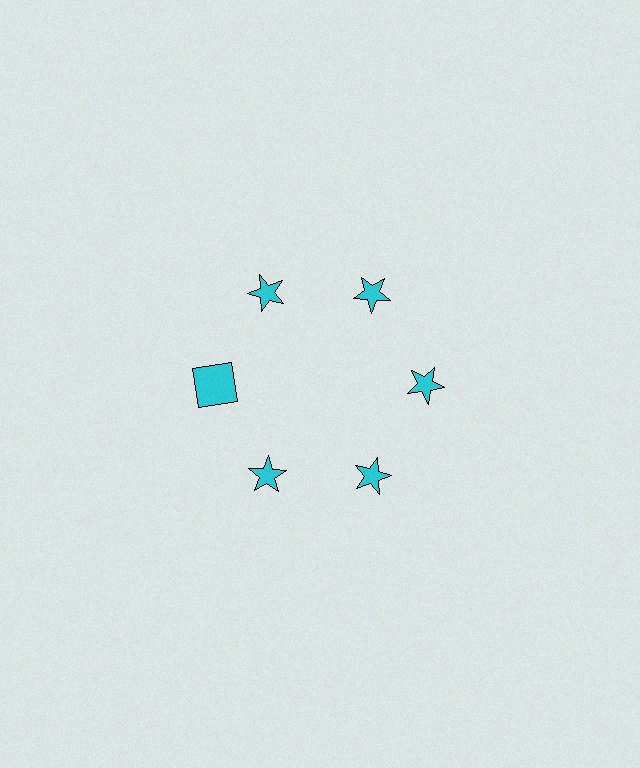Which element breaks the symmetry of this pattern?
The cyan square at roughly the 9 o'clock position breaks the symmetry. All other shapes are cyan stars.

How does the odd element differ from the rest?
It has a different shape: square instead of star.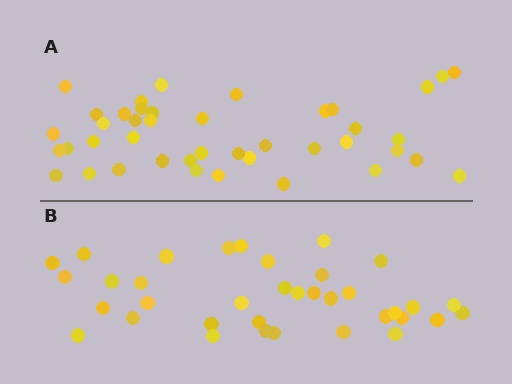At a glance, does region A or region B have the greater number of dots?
Region A (the top region) has more dots.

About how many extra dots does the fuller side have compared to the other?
Region A has about 6 more dots than region B.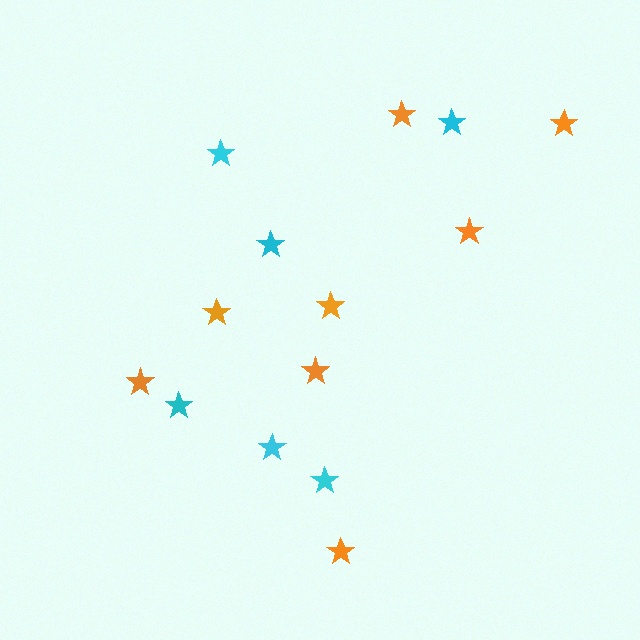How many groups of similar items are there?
There are 2 groups: one group of orange stars (8) and one group of cyan stars (6).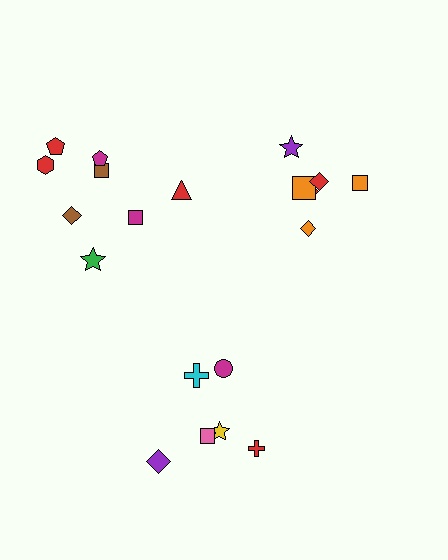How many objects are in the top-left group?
There are 8 objects.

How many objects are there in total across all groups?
There are 20 objects.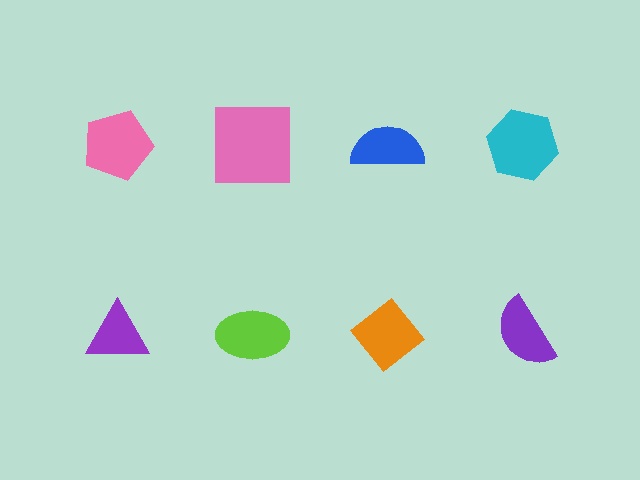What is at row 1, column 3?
A blue semicircle.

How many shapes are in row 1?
4 shapes.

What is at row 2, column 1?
A purple triangle.